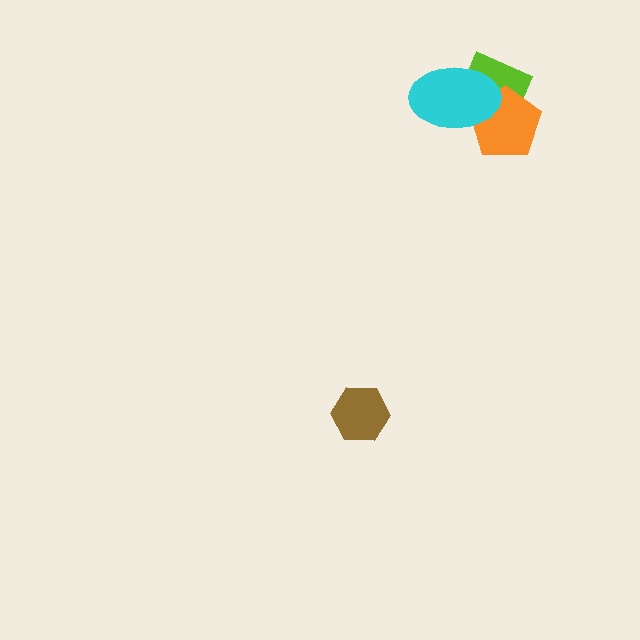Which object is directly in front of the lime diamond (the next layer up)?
The orange pentagon is directly in front of the lime diamond.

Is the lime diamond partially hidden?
Yes, it is partially covered by another shape.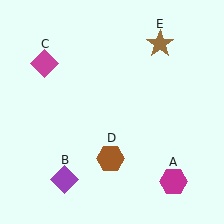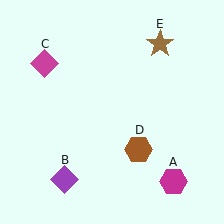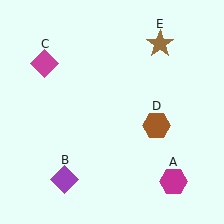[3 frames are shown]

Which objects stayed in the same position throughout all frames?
Magenta hexagon (object A) and purple diamond (object B) and magenta diamond (object C) and brown star (object E) remained stationary.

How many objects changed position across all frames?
1 object changed position: brown hexagon (object D).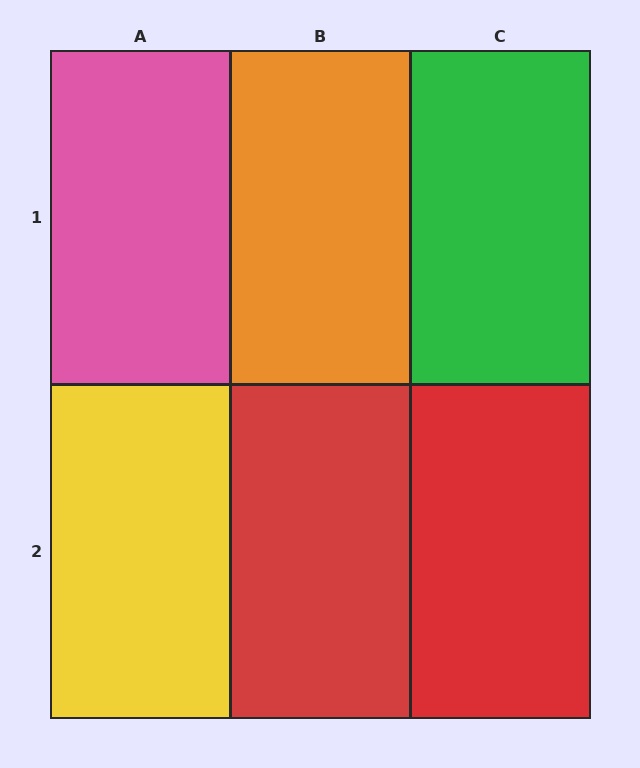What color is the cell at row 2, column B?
Red.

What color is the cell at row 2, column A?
Yellow.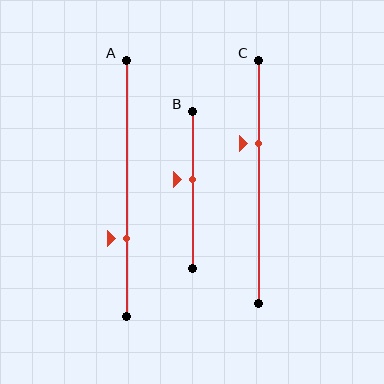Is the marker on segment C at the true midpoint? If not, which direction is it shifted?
No, the marker on segment C is shifted upward by about 16% of the segment length.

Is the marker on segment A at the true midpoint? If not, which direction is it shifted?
No, the marker on segment A is shifted downward by about 20% of the segment length.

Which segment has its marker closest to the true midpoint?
Segment B has its marker closest to the true midpoint.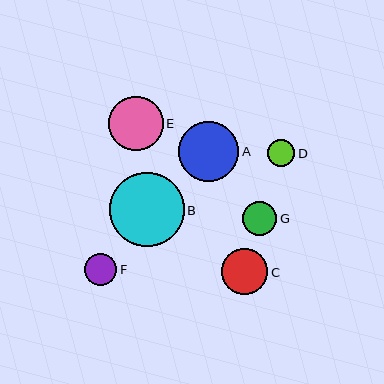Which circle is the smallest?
Circle D is the smallest with a size of approximately 28 pixels.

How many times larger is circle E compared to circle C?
Circle E is approximately 1.2 times the size of circle C.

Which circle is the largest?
Circle B is the largest with a size of approximately 74 pixels.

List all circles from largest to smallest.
From largest to smallest: B, A, E, C, G, F, D.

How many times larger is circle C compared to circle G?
Circle C is approximately 1.4 times the size of circle G.